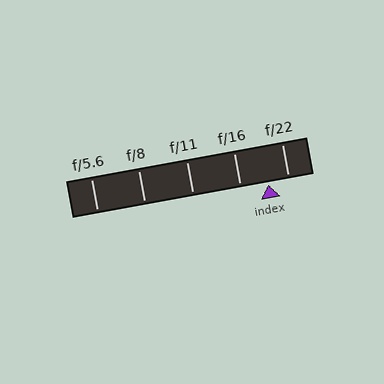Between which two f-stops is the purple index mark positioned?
The index mark is between f/16 and f/22.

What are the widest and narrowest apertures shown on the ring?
The widest aperture shown is f/5.6 and the narrowest is f/22.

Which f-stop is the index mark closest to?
The index mark is closest to f/22.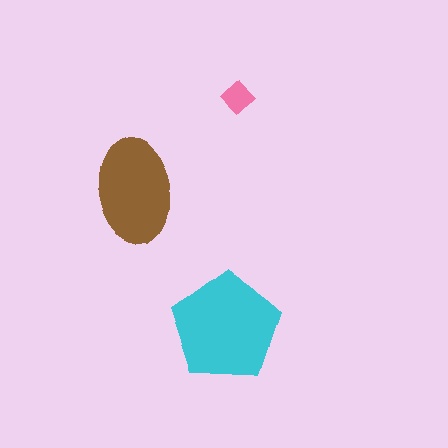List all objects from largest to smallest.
The cyan pentagon, the brown ellipse, the pink diamond.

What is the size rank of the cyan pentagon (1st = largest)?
1st.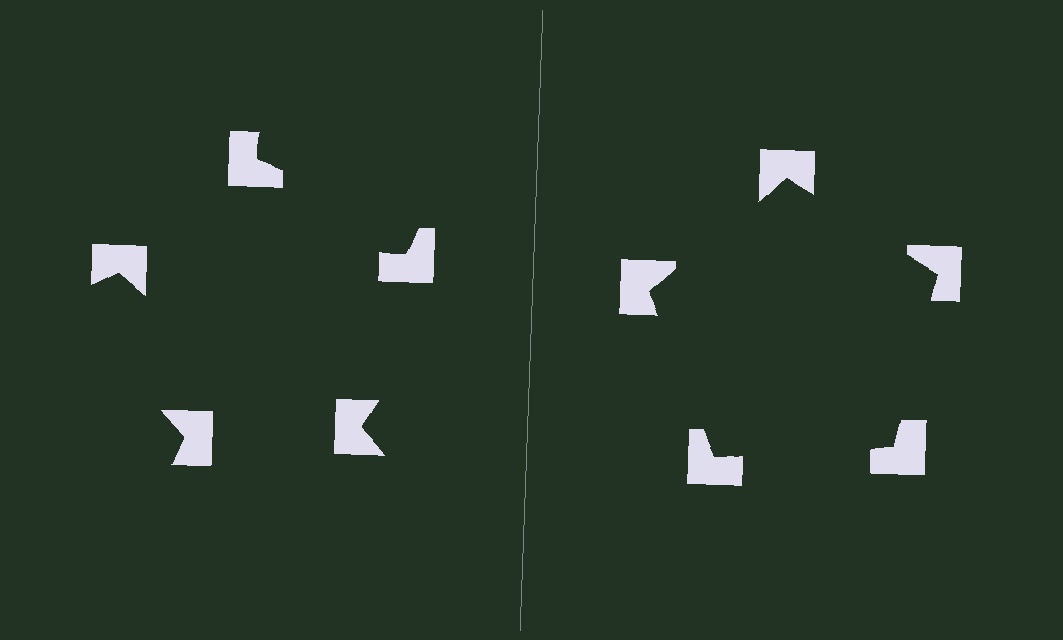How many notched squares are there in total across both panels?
10 — 5 on each side.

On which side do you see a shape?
An illusory pentagon appears on the right side. On the left side the wedge cuts are rotated, so no coherent shape forms.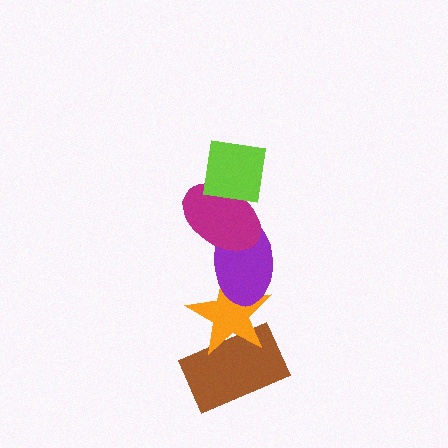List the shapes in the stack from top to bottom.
From top to bottom: the lime square, the magenta ellipse, the purple ellipse, the orange star, the brown rectangle.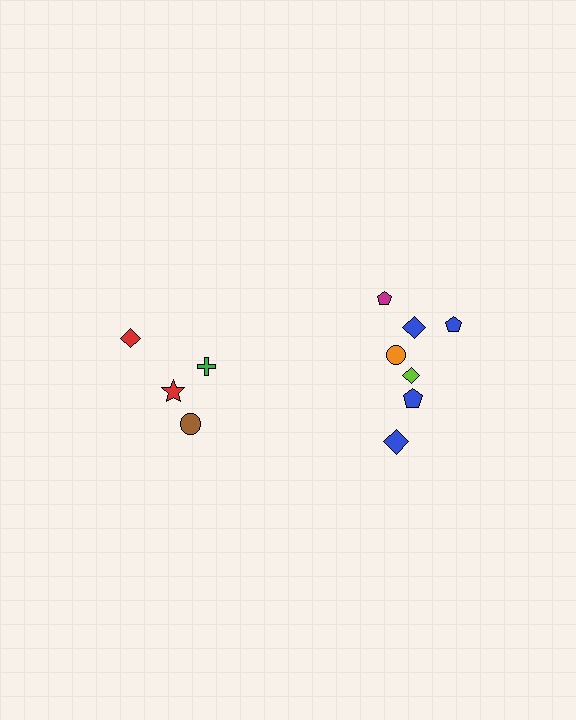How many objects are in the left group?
There are 4 objects.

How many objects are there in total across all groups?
There are 11 objects.